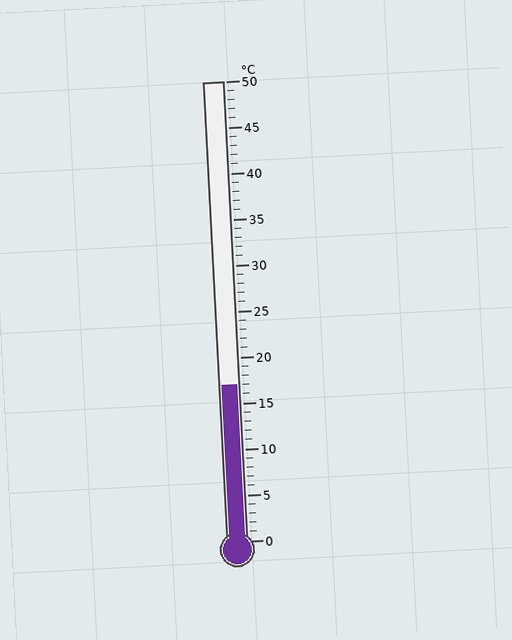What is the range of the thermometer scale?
The thermometer scale ranges from 0°C to 50°C.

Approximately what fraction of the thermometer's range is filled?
The thermometer is filled to approximately 35% of its range.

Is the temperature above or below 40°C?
The temperature is below 40°C.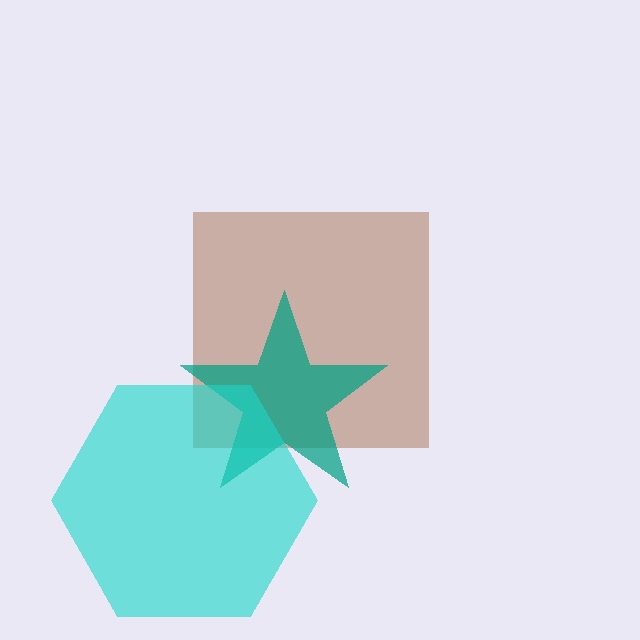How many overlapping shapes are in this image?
There are 3 overlapping shapes in the image.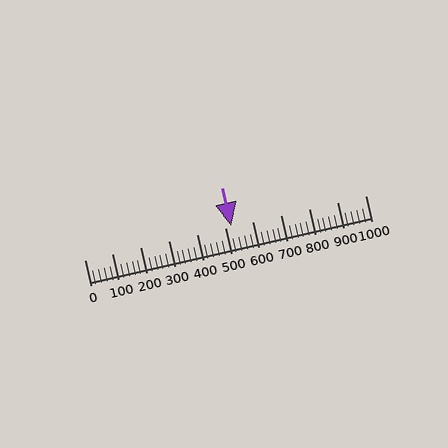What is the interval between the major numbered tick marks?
The major tick marks are spaced 100 units apart.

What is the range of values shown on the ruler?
The ruler shows values from 0 to 1000.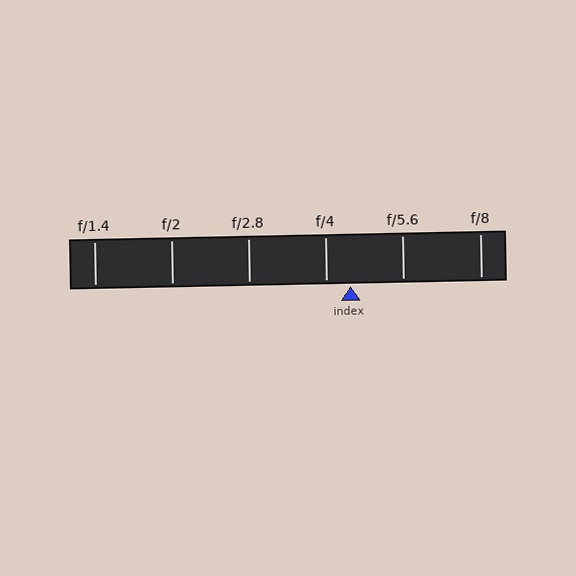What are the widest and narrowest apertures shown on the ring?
The widest aperture shown is f/1.4 and the narrowest is f/8.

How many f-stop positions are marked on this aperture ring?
There are 6 f-stop positions marked.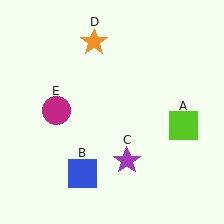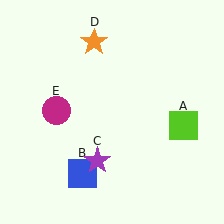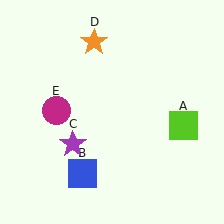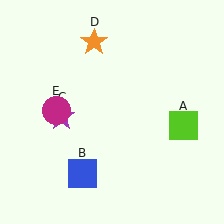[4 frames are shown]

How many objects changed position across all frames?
1 object changed position: purple star (object C).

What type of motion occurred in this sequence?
The purple star (object C) rotated clockwise around the center of the scene.